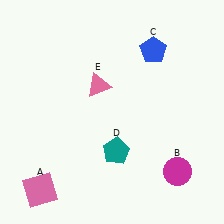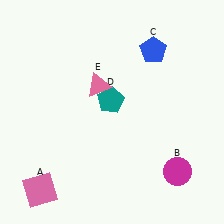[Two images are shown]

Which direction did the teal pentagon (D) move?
The teal pentagon (D) moved up.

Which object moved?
The teal pentagon (D) moved up.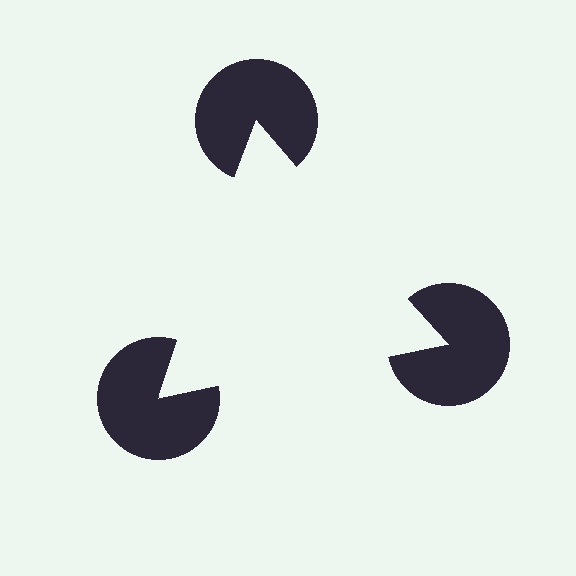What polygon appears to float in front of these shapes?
An illusory triangle — its edges are inferred from the aligned wedge cuts in the pac-man discs, not physically drawn.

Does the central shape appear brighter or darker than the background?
It typically appears slightly brighter than the background, even though no actual brightness change is drawn.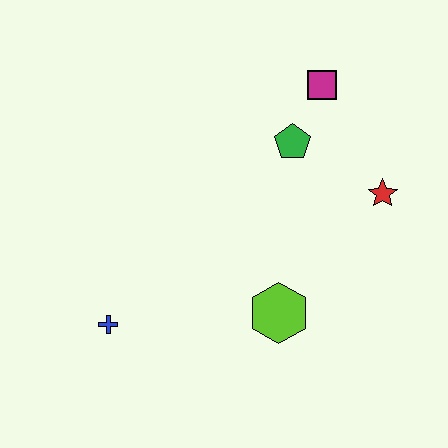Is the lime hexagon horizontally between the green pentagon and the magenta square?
No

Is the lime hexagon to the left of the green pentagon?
Yes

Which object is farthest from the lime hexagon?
The magenta square is farthest from the lime hexagon.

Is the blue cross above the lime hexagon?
No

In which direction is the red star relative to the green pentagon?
The red star is to the right of the green pentagon.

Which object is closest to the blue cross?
The lime hexagon is closest to the blue cross.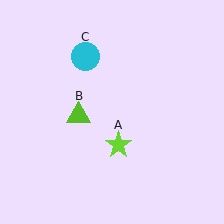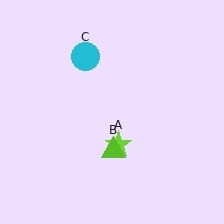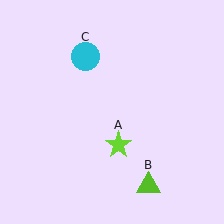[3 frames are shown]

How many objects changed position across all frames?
1 object changed position: lime triangle (object B).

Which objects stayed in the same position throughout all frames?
Lime star (object A) and cyan circle (object C) remained stationary.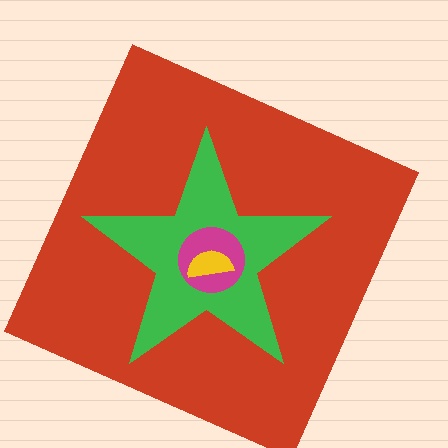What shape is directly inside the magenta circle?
The yellow semicircle.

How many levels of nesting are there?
4.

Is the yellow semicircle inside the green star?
Yes.